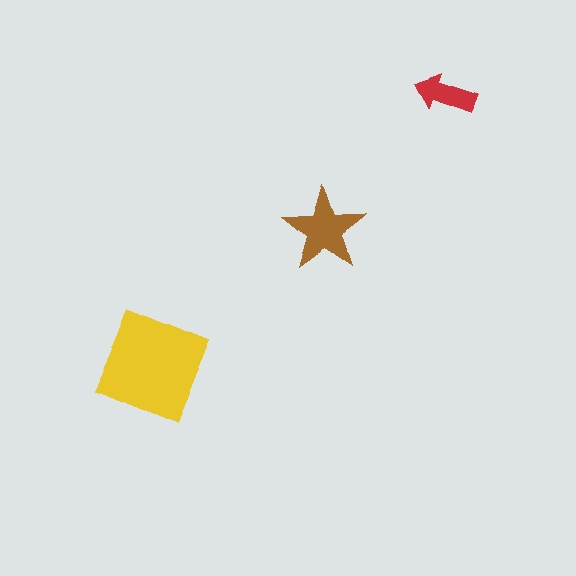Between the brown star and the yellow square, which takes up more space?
The yellow square.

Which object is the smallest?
The red arrow.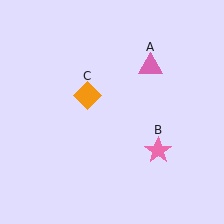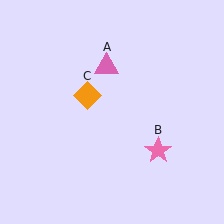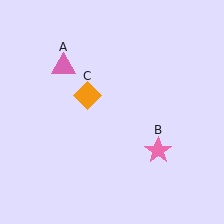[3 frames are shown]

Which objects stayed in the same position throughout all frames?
Pink star (object B) and orange diamond (object C) remained stationary.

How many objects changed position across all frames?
1 object changed position: pink triangle (object A).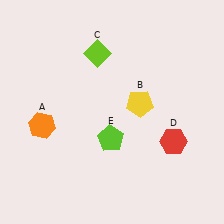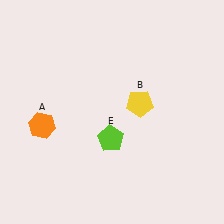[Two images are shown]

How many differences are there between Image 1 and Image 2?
There are 2 differences between the two images.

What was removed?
The lime diamond (C), the red hexagon (D) were removed in Image 2.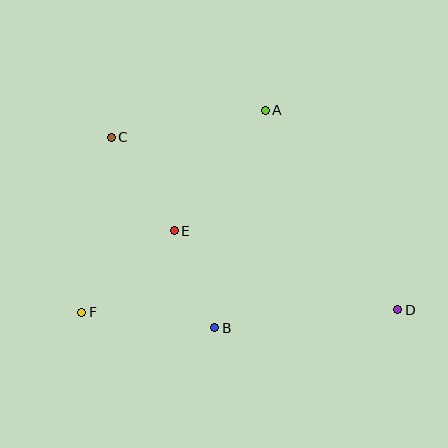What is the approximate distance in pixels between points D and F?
The distance between D and F is approximately 316 pixels.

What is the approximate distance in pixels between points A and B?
The distance between A and B is approximately 223 pixels.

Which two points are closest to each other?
Points B and E are closest to each other.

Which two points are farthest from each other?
Points C and D are farthest from each other.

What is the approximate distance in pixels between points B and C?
The distance between B and C is approximately 217 pixels.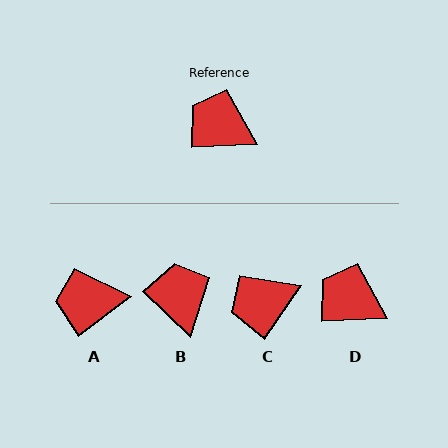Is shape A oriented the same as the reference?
No, it is off by about 35 degrees.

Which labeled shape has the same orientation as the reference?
D.